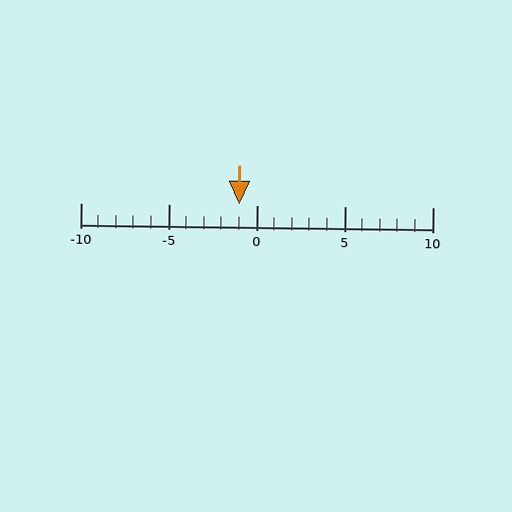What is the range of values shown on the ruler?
The ruler shows values from -10 to 10.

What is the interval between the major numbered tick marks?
The major tick marks are spaced 5 units apart.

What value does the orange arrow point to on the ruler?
The orange arrow points to approximately -1.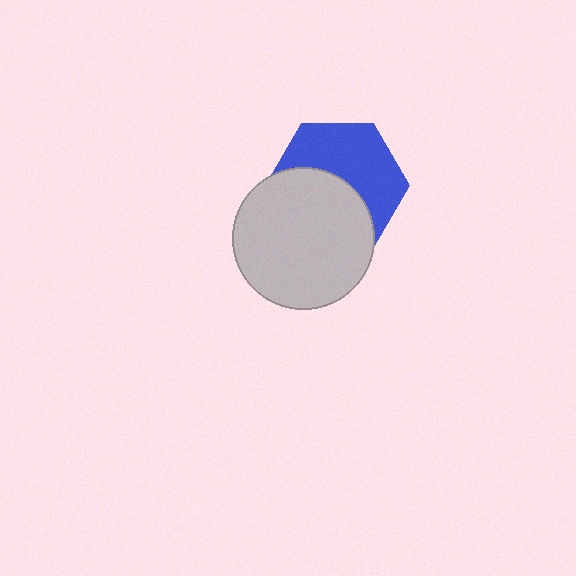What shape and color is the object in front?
The object in front is a light gray circle.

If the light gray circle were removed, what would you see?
You would see the complete blue hexagon.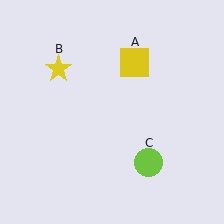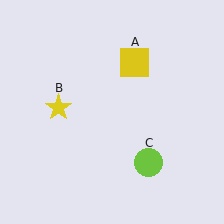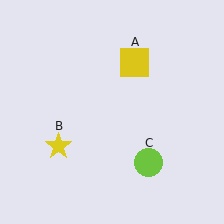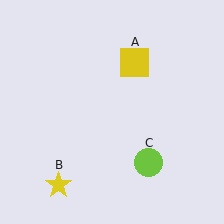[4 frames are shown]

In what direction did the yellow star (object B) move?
The yellow star (object B) moved down.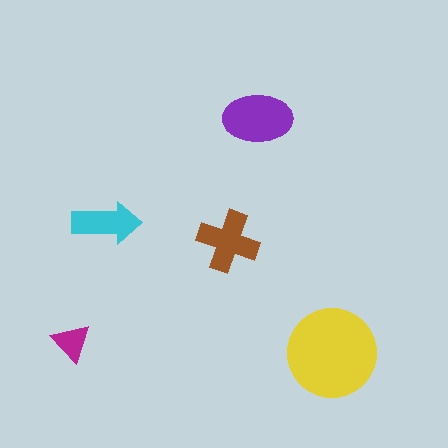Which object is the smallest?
The magenta triangle.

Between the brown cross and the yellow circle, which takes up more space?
The yellow circle.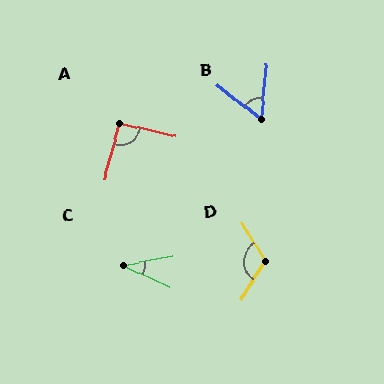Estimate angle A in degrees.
Approximately 92 degrees.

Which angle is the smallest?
C, at approximately 36 degrees.